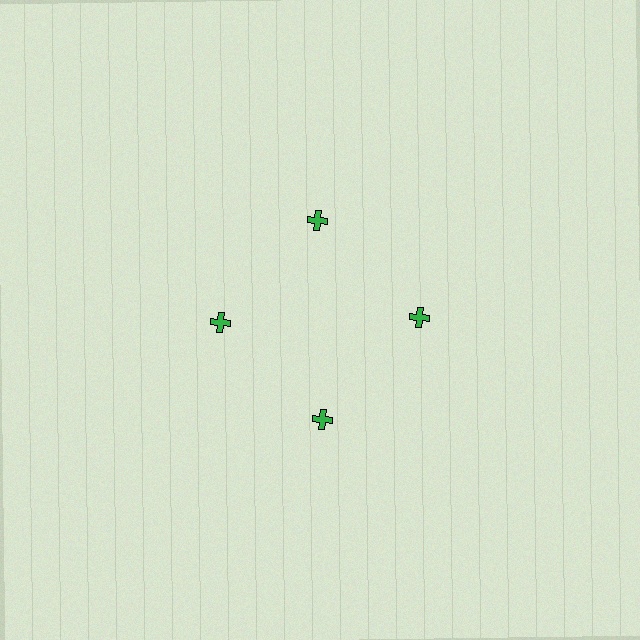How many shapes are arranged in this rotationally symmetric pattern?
There are 4 shapes, arranged in 4 groups of 1.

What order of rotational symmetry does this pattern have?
This pattern has 4-fold rotational symmetry.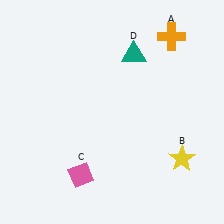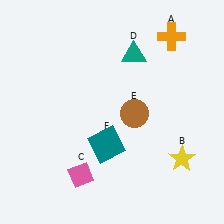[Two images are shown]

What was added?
A brown circle (E), a teal square (F) were added in Image 2.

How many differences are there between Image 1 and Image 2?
There are 2 differences between the two images.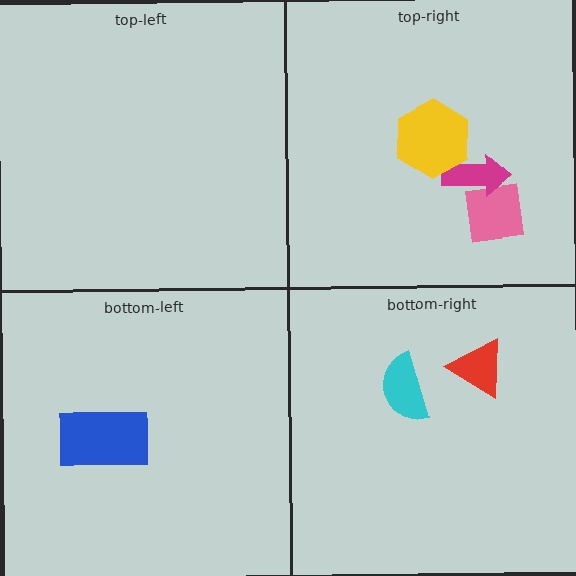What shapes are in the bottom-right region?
The red triangle, the cyan semicircle.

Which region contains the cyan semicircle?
The bottom-right region.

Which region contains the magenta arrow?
The top-right region.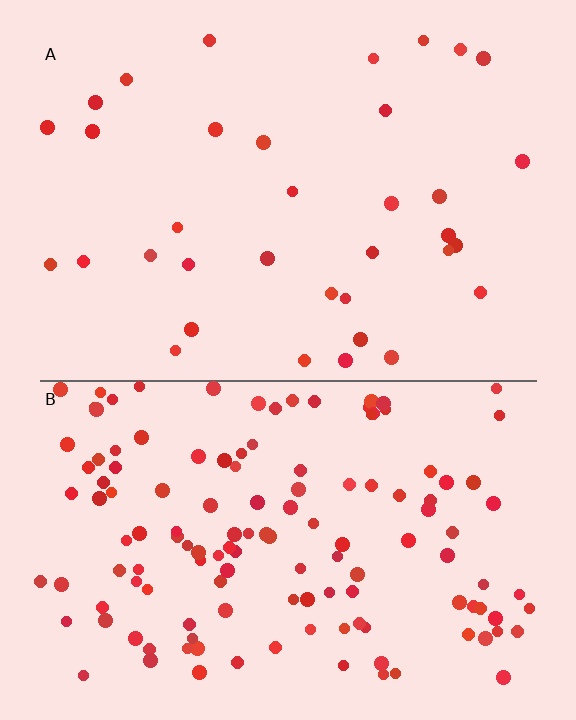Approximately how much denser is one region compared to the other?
Approximately 3.8× — region B over region A.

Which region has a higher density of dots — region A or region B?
B (the bottom).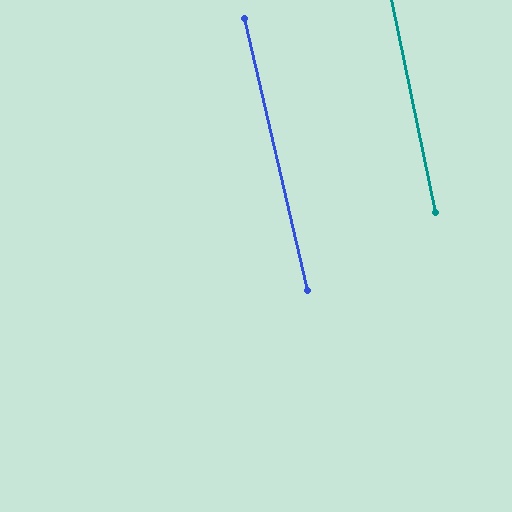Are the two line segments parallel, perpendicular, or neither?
Parallel — their directions differ by only 1.4°.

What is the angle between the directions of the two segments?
Approximately 1 degree.